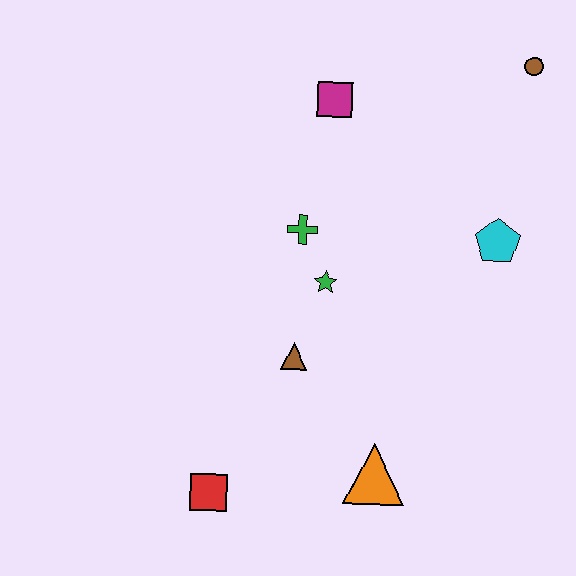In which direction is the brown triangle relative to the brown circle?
The brown triangle is below the brown circle.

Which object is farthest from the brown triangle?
The brown circle is farthest from the brown triangle.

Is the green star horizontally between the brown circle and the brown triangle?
Yes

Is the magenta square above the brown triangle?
Yes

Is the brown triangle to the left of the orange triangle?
Yes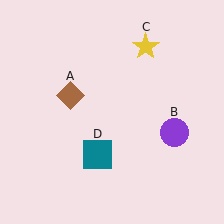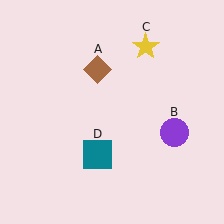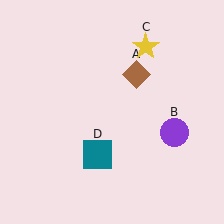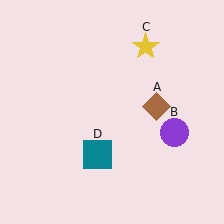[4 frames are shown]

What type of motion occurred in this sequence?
The brown diamond (object A) rotated clockwise around the center of the scene.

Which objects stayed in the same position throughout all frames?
Purple circle (object B) and yellow star (object C) and teal square (object D) remained stationary.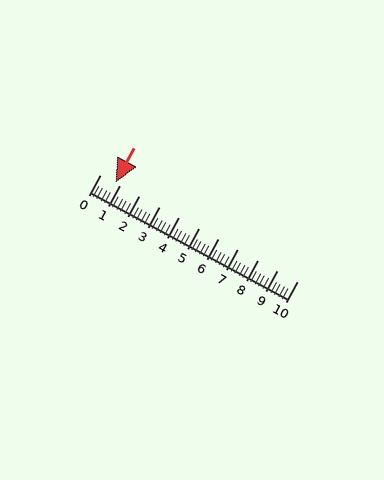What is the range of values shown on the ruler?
The ruler shows values from 0 to 10.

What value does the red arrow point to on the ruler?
The red arrow points to approximately 0.8.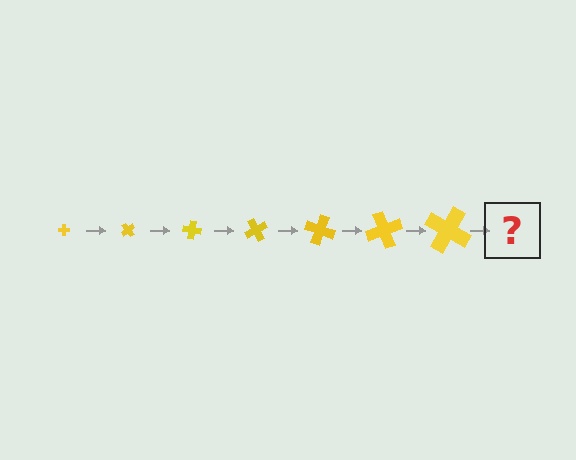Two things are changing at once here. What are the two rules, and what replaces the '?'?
The two rules are that the cross grows larger each step and it rotates 50 degrees each step. The '?' should be a cross, larger than the previous one and rotated 350 degrees from the start.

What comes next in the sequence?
The next element should be a cross, larger than the previous one and rotated 350 degrees from the start.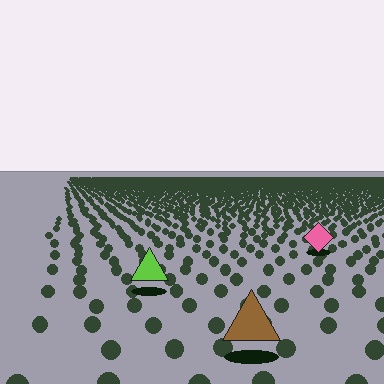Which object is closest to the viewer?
The brown triangle is closest. The texture marks near it are larger and more spread out.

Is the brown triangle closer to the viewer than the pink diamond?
Yes. The brown triangle is closer — you can tell from the texture gradient: the ground texture is coarser near it.